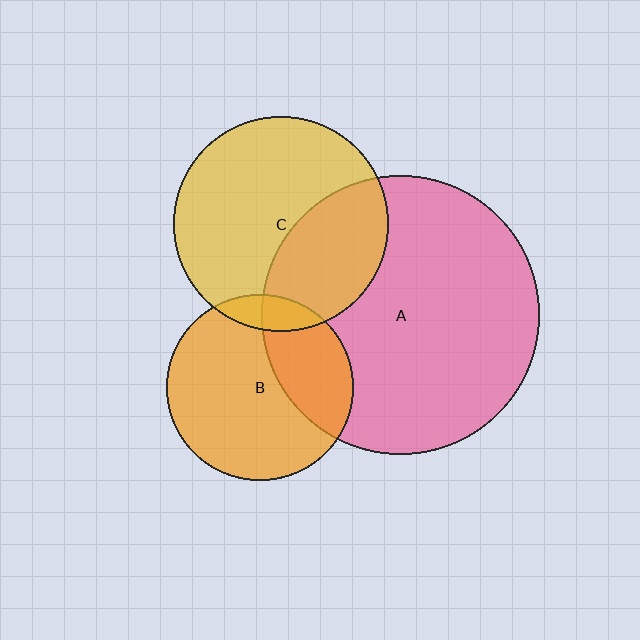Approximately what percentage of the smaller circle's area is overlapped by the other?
Approximately 30%.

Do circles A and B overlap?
Yes.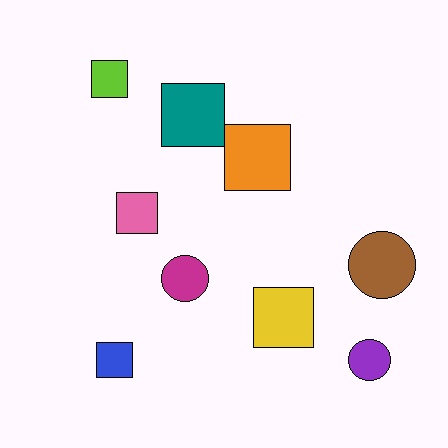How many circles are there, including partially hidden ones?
There are 3 circles.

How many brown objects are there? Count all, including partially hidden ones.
There is 1 brown object.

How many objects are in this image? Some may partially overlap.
There are 9 objects.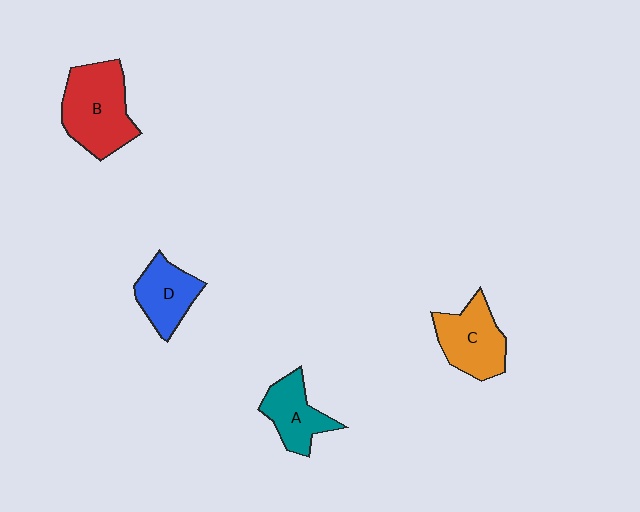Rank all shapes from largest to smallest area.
From largest to smallest: B (red), C (orange), A (teal), D (blue).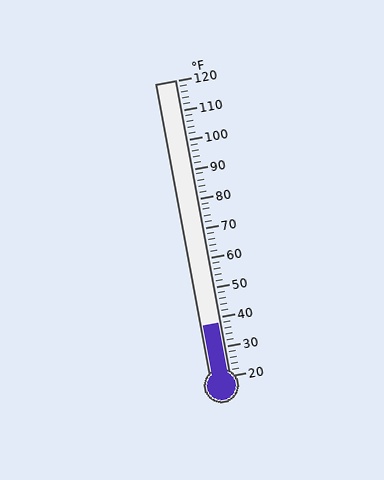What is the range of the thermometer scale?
The thermometer scale ranges from 20°F to 120°F.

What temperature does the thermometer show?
The thermometer shows approximately 38°F.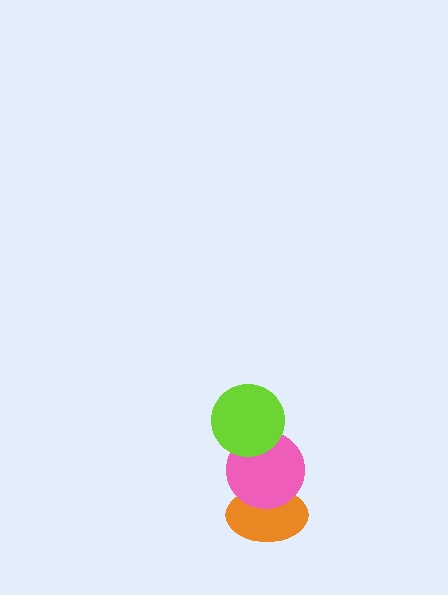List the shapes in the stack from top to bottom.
From top to bottom: the lime circle, the pink circle, the orange ellipse.